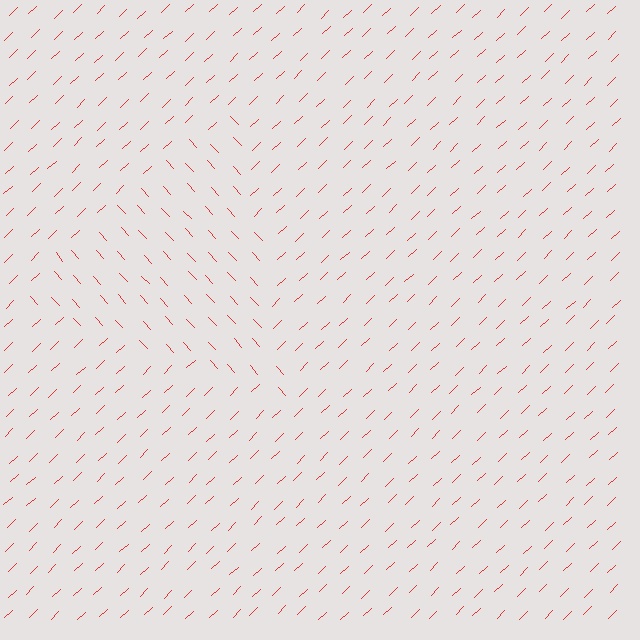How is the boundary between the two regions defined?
The boundary is defined purely by a change in line orientation (approximately 89 degrees difference). All lines are the same color and thickness.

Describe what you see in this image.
The image is filled with small red line segments. A triangle region in the image has lines oriented differently from the surrounding lines, creating a visible texture boundary.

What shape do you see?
I see a triangle.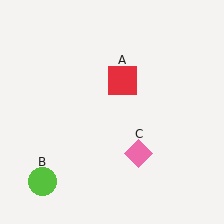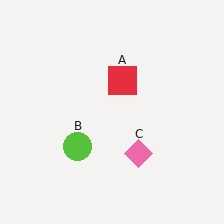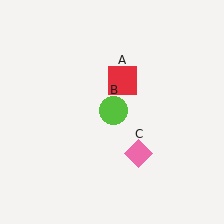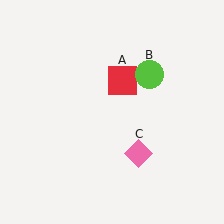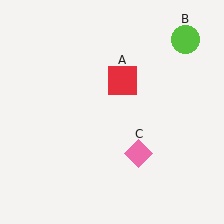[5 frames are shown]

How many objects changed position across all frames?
1 object changed position: lime circle (object B).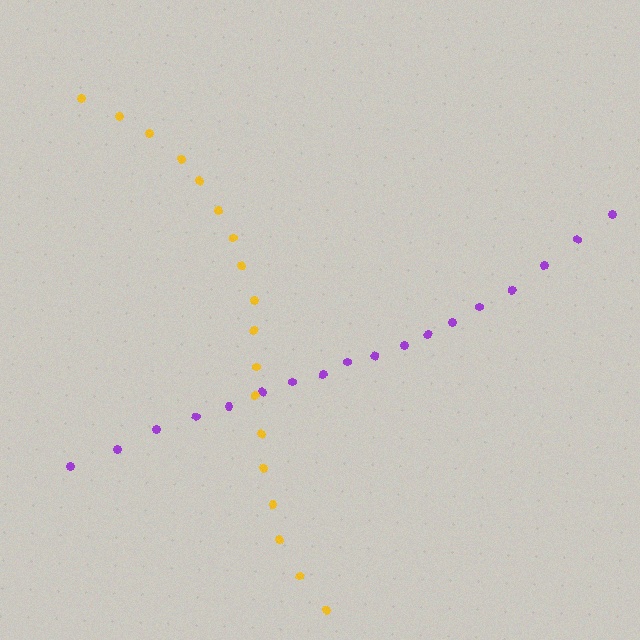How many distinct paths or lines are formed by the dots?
There are 2 distinct paths.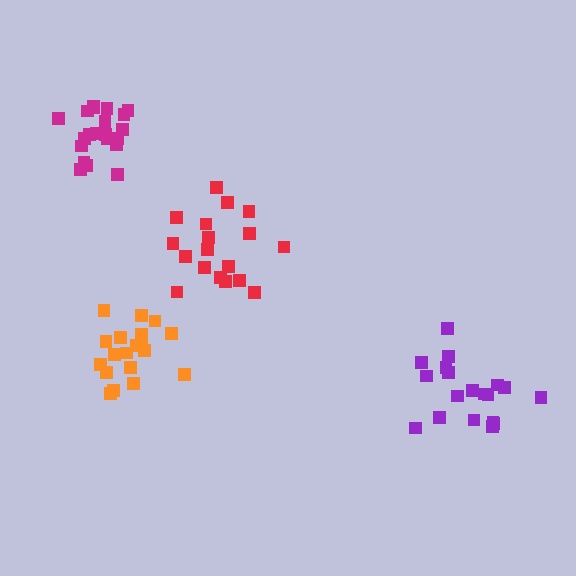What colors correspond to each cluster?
The clusters are colored: purple, red, magenta, orange.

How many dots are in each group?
Group 1: 19 dots, Group 2: 18 dots, Group 3: 21 dots, Group 4: 19 dots (77 total).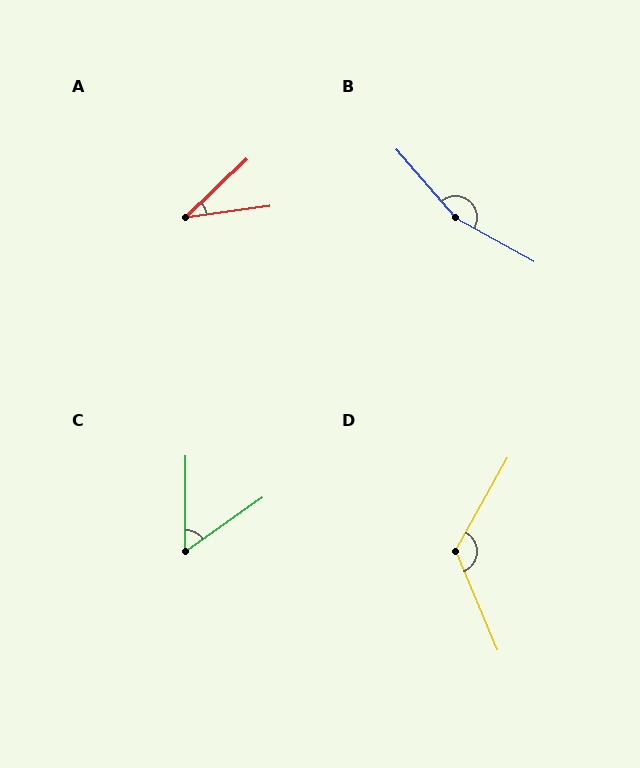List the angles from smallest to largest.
A (36°), C (55°), D (128°), B (160°).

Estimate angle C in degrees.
Approximately 55 degrees.